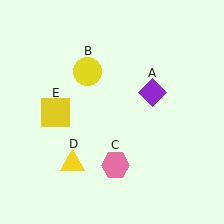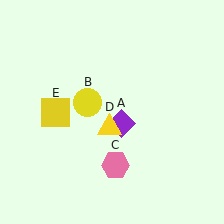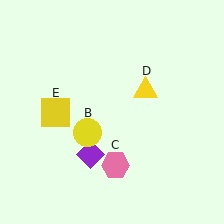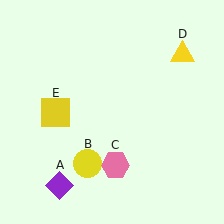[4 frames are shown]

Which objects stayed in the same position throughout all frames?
Pink hexagon (object C) and yellow square (object E) remained stationary.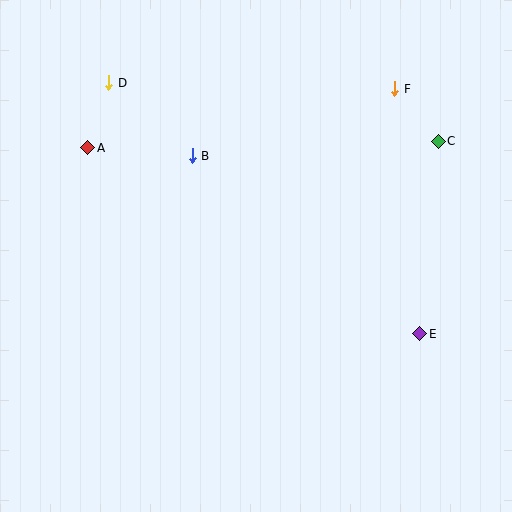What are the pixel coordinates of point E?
Point E is at (420, 334).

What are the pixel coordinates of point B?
Point B is at (192, 156).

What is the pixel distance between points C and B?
The distance between C and B is 246 pixels.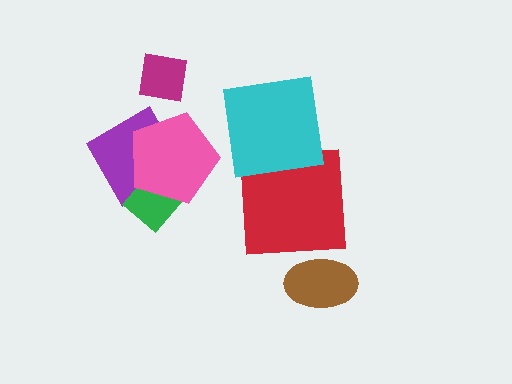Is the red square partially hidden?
Yes, it is partially covered by another shape.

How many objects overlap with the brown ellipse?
0 objects overlap with the brown ellipse.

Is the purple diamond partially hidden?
Yes, it is partially covered by another shape.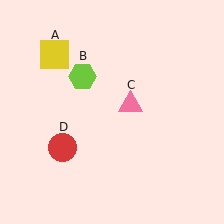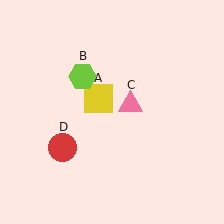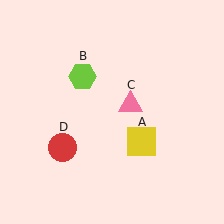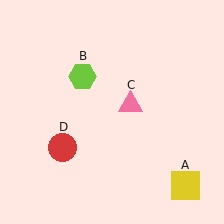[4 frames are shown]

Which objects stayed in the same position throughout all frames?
Lime hexagon (object B) and pink triangle (object C) and red circle (object D) remained stationary.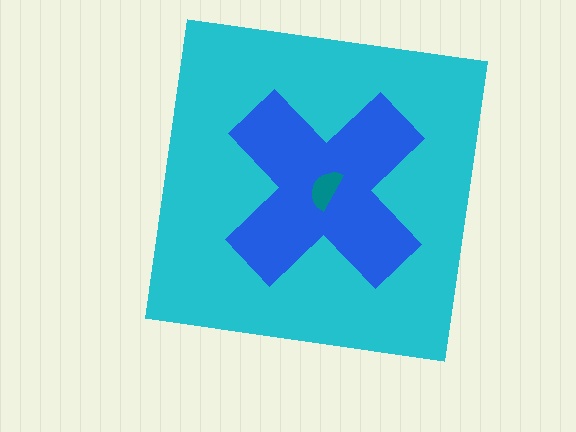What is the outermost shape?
The cyan square.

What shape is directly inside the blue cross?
The teal semicircle.